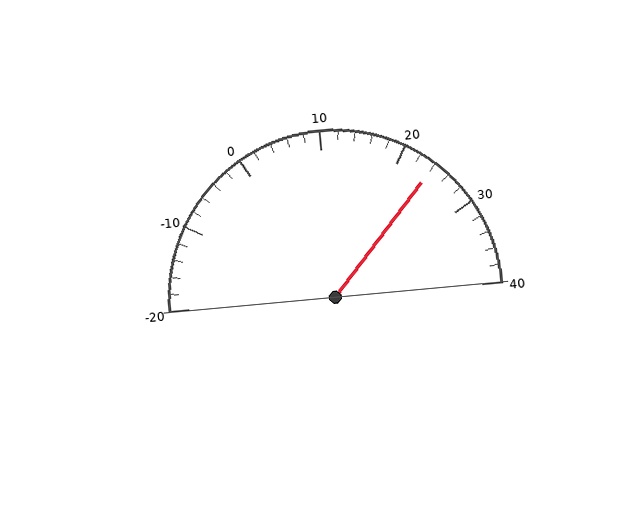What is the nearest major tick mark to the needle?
The nearest major tick mark is 20.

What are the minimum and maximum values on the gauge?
The gauge ranges from -20 to 40.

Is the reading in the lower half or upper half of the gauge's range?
The reading is in the upper half of the range (-20 to 40).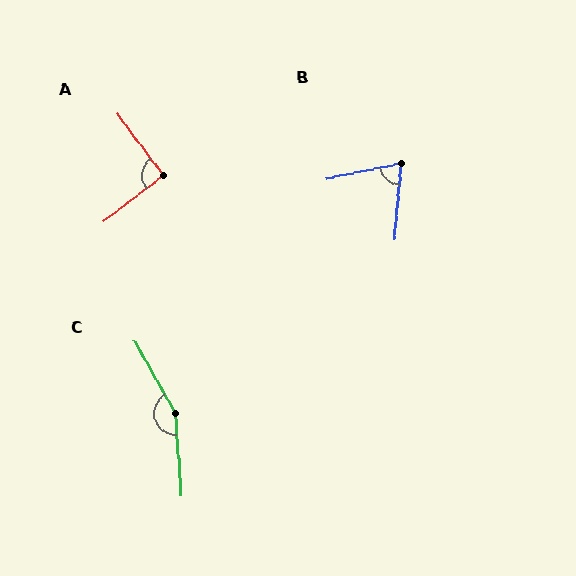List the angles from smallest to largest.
B (74°), A (91°), C (154°).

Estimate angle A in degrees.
Approximately 91 degrees.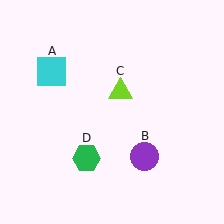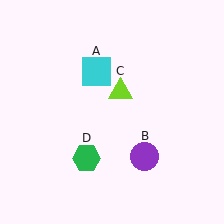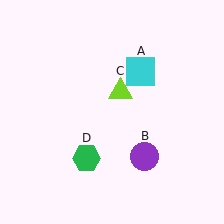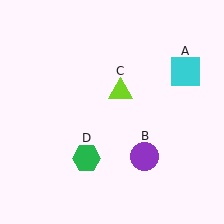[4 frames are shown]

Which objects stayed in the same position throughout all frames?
Purple circle (object B) and lime triangle (object C) and green hexagon (object D) remained stationary.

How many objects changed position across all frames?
1 object changed position: cyan square (object A).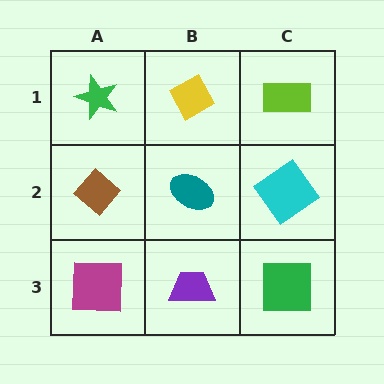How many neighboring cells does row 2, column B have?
4.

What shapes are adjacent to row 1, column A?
A brown diamond (row 2, column A), a yellow diamond (row 1, column B).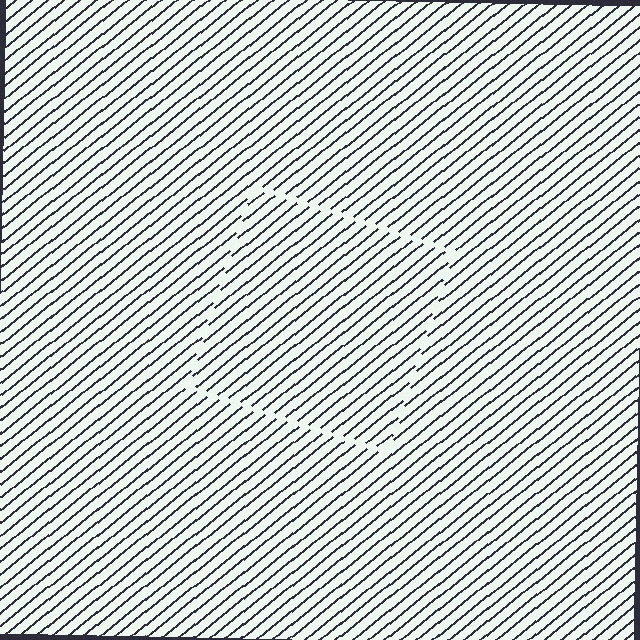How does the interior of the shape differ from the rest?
The interior of the shape contains the same grating, shifted by half a period — the contour is defined by the phase discontinuity where line-ends from the inner and outer gratings abut.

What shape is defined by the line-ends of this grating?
An illusory square. The interior of the shape contains the same grating, shifted by half a period — the contour is defined by the phase discontinuity where line-ends from the inner and outer gratings abut.